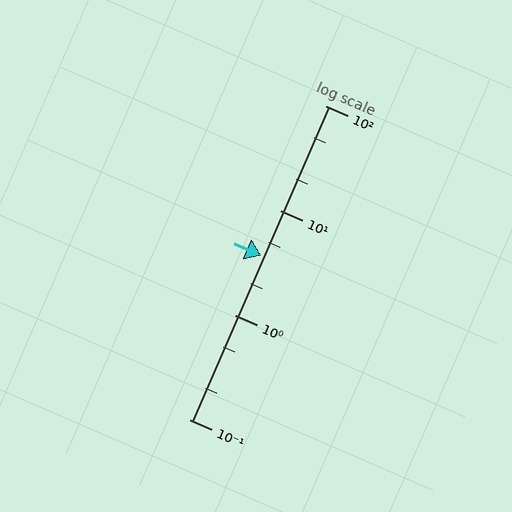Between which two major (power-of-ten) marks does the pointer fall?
The pointer is between 1 and 10.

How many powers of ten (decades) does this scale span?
The scale spans 3 decades, from 0.1 to 100.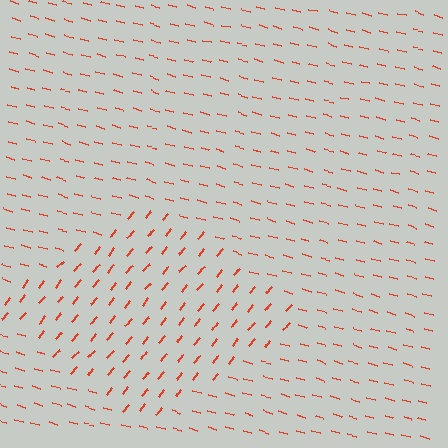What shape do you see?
I see a diamond.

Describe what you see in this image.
The image is filled with small red line segments. A diamond region in the image has lines oriented differently from the surrounding lines, creating a visible texture boundary.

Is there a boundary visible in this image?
Yes, there is a texture boundary formed by a change in line orientation.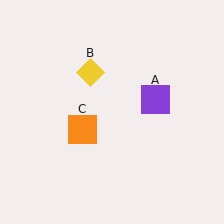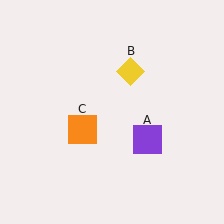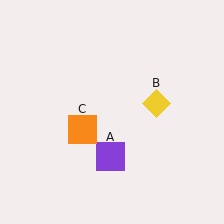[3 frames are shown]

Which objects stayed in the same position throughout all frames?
Orange square (object C) remained stationary.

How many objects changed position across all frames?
2 objects changed position: purple square (object A), yellow diamond (object B).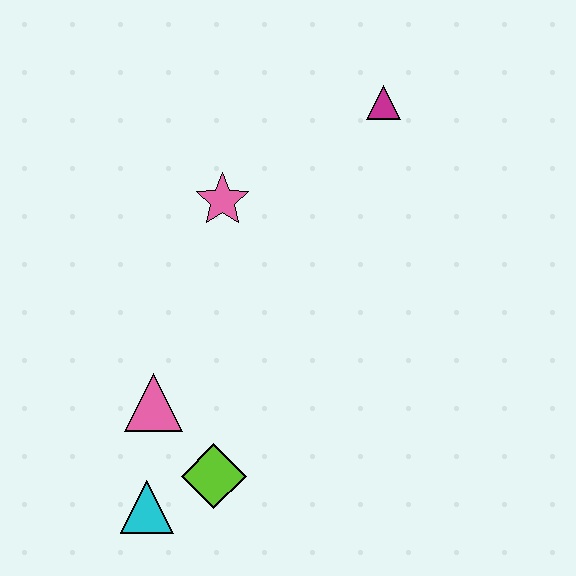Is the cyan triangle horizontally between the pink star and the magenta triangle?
No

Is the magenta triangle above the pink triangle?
Yes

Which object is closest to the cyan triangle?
The lime diamond is closest to the cyan triangle.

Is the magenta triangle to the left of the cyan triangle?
No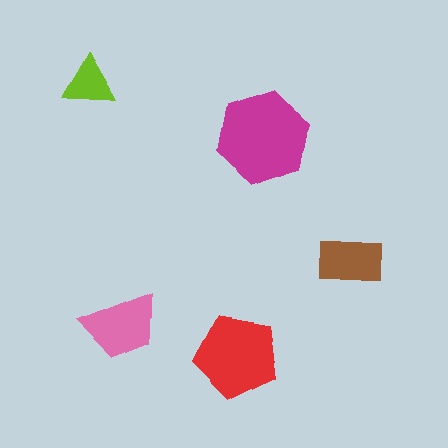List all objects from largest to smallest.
The magenta hexagon, the red pentagon, the pink trapezoid, the brown rectangle, the lime triangle.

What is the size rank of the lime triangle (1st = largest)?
5th.